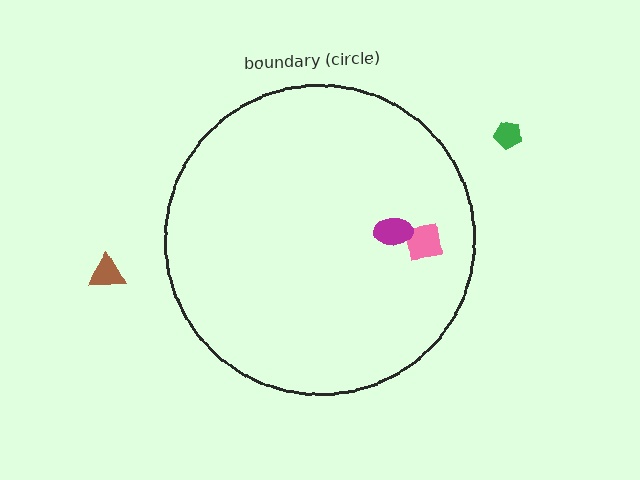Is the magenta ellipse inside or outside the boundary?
Inside.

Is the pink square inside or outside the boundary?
Inside.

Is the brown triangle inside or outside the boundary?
Outside.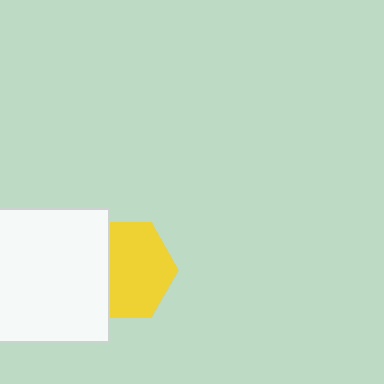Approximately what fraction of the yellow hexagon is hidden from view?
Roughly 32% of the yellow hexagon is hidden behind the white square.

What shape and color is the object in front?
The object in front is a white square.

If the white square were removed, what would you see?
You would see the complete yellow hexagon.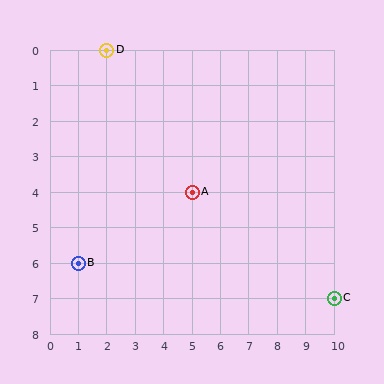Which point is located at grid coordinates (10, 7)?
Point C is at (10, 7).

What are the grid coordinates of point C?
Point C is at grid coordinates (10, 7).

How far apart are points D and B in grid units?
Points D and B are 1 column and 6 rows apart (about 6.1 grid units diagonally).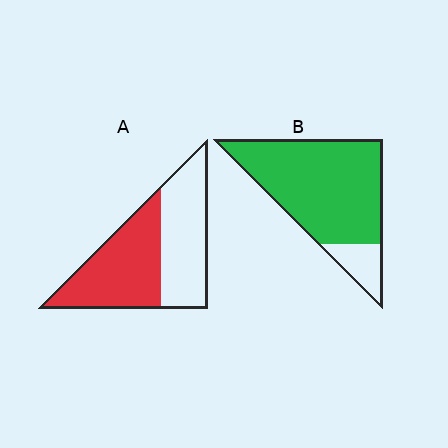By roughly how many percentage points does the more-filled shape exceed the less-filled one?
By roughly 35 percentage points (B over A).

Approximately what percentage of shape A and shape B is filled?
A is approximately 50% and B is approximately 85%.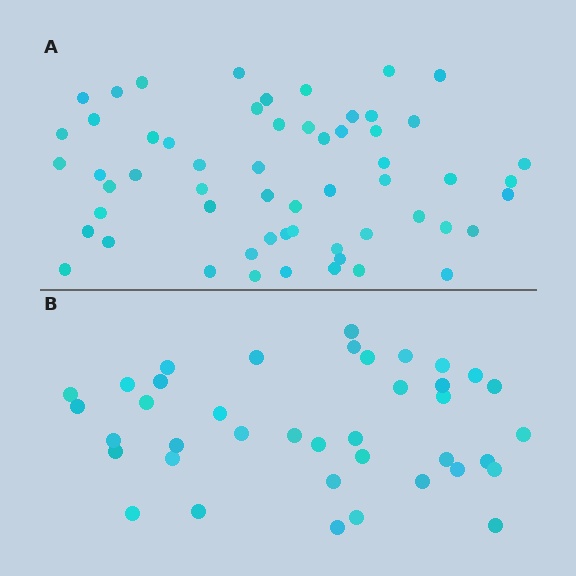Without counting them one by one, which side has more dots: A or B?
Region A (the top region) has more dots.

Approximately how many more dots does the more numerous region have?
Region A has approximately 20 more dots than region B.